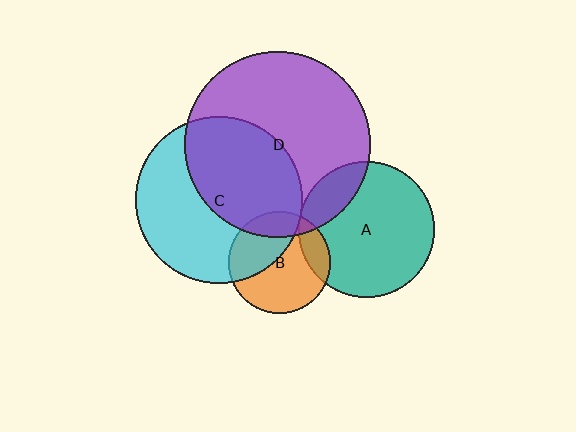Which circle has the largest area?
Circle D (purple).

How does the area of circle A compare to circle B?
Approximately 1.8 times.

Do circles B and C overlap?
Yes.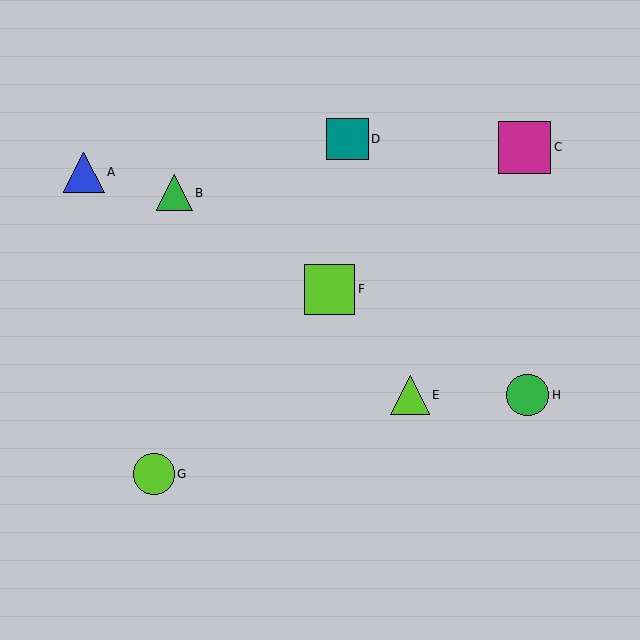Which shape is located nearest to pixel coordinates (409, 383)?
The lime triangle (labeled E) at (410, 395) is nearest to that location.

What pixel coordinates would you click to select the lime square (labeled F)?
Click at (330, 289) to select the lime square F.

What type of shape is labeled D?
Shape D is a teal square.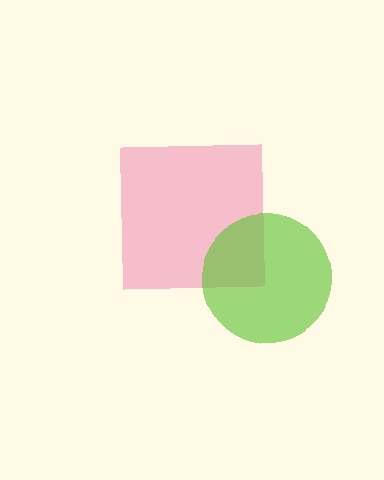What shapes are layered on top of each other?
The layered shapes are: a pink square, a lime circle.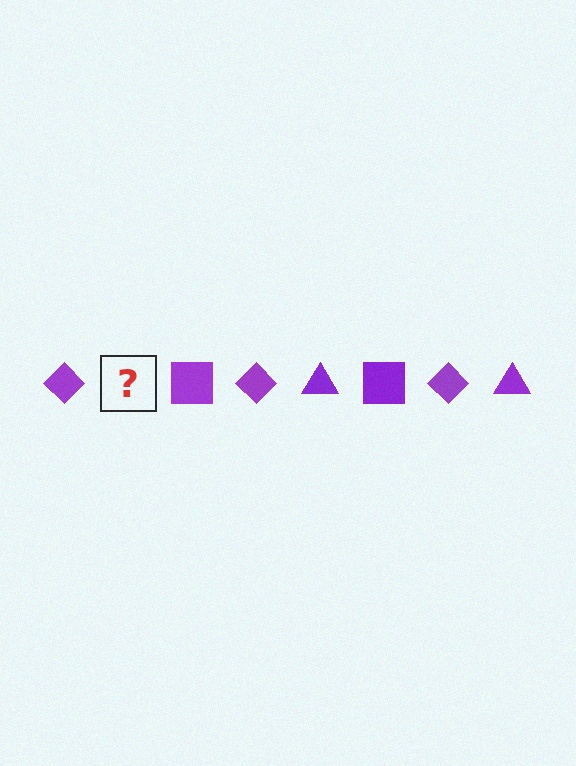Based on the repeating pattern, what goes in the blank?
The blank should be a purple triangle.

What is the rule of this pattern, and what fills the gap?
The rule is that the pattern cycles through diamond, triangle, square shapes in purple. The gap should be filled with a purple triangle.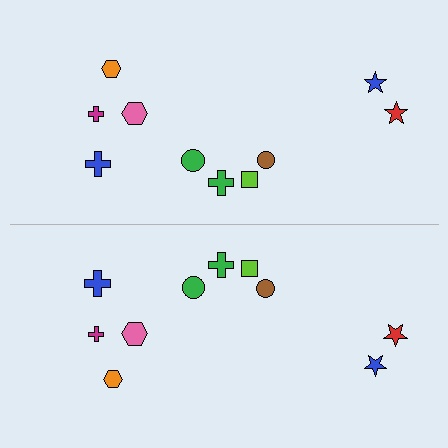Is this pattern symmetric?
Yes, this pattern has bilateral (reflection) symmetry.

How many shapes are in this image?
There are 20 shapes in this image.